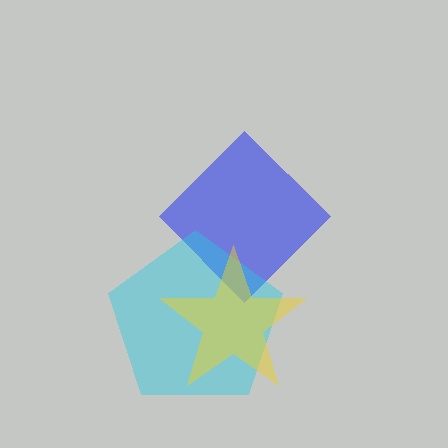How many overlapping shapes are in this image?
There are 3 overlapping shapes in the image.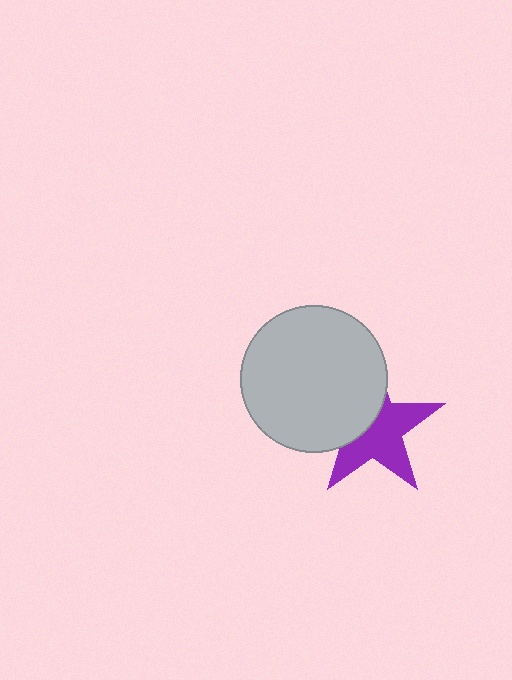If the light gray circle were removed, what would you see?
You would see the complete purple star.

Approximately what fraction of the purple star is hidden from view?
Roughly 41% of the purple star is hidden behind the light gray circle.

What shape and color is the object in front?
The object in front is a light gray circle.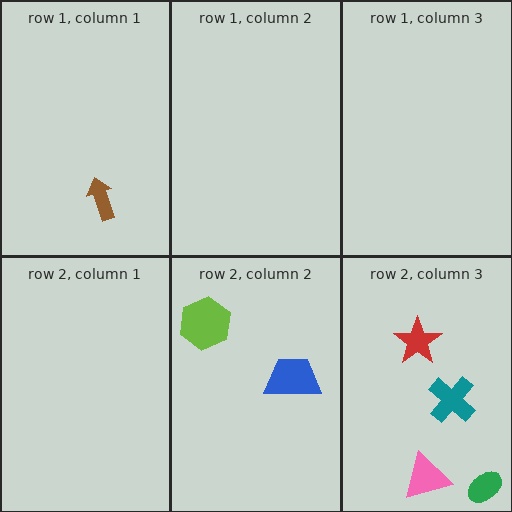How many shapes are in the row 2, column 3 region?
4.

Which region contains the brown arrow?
The row 1, column 1 region.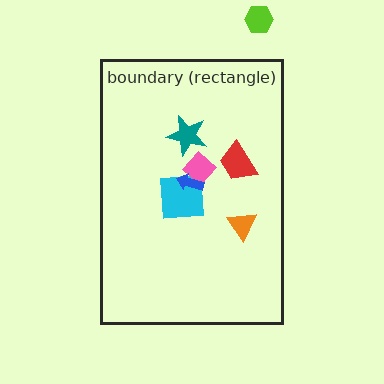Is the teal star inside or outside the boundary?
Inside.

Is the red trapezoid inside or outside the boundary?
Inside.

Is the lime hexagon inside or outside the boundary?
Outside.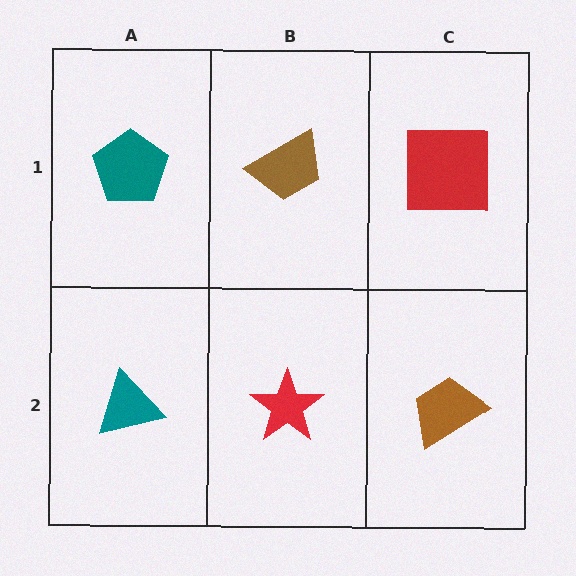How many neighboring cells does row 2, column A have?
2.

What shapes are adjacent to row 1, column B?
A red star (row 2, column B), a teal pentagon (row 1, column A), a red square (row 1, column C).